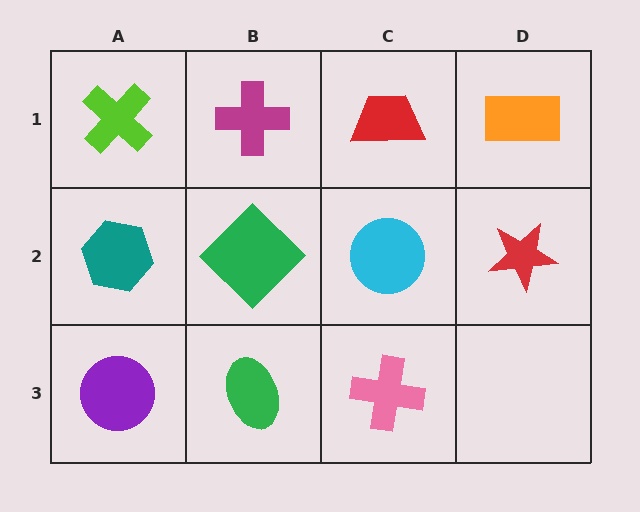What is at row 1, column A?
A lime cross.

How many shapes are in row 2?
4 shapes.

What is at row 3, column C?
A pink cross.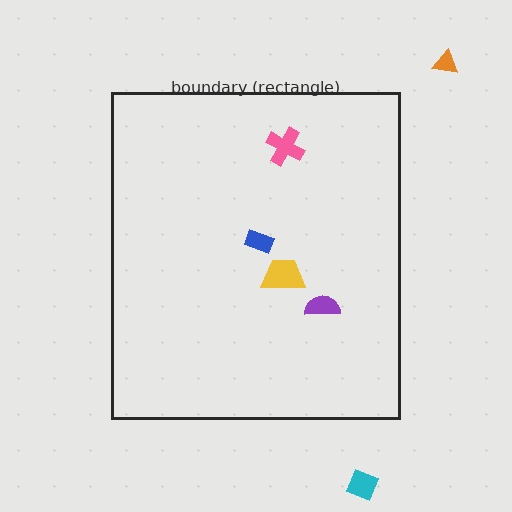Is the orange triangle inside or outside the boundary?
Outside.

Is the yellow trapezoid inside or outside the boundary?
Inside.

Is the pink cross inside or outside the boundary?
Inside.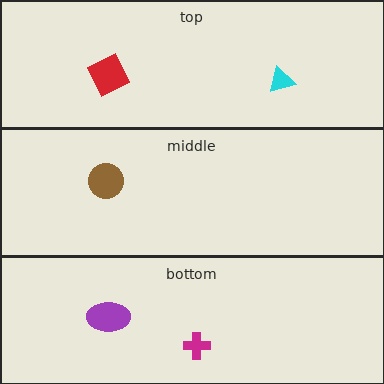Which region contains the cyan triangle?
The top region.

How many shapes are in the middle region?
1.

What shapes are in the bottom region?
The magenta cross, the purple ellipse.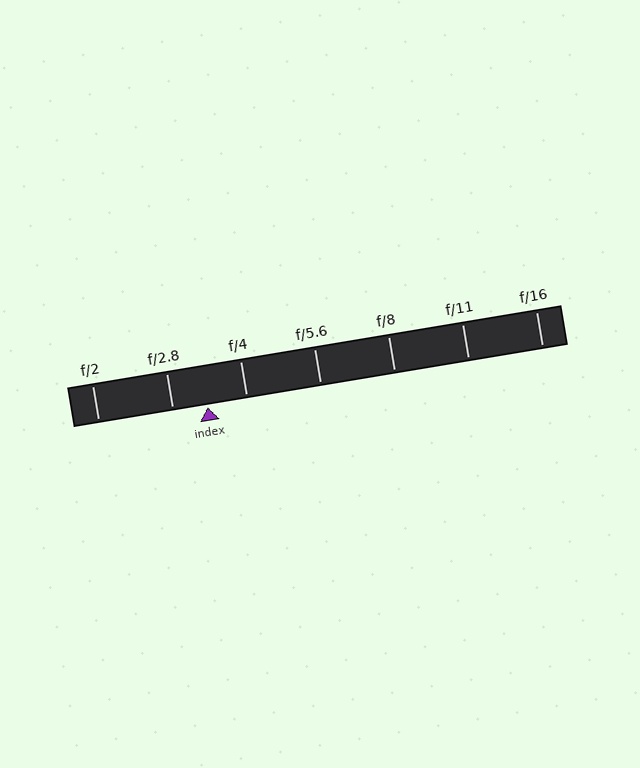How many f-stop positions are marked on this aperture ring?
There are 7 f-stop positions marked.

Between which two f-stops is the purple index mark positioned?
The index mark is between f/2.8 and f/4.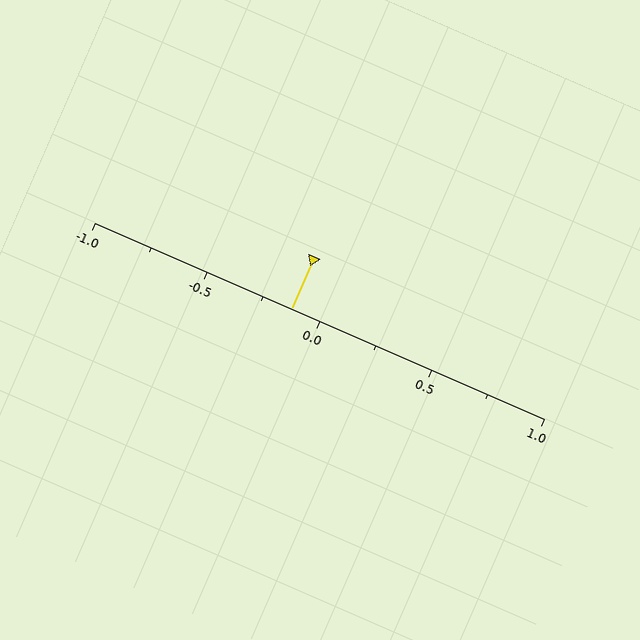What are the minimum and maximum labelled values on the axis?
The axis runs from -1.0 to 1.0.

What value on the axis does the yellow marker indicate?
The marker indicates approximately -0.12.